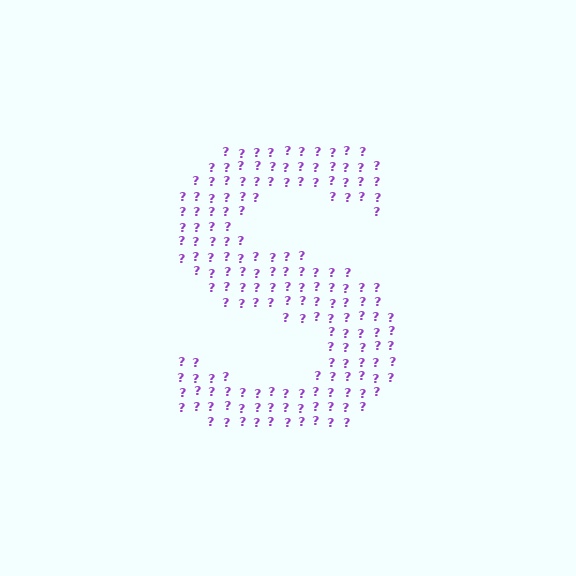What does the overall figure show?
The overall figure shows the letter S.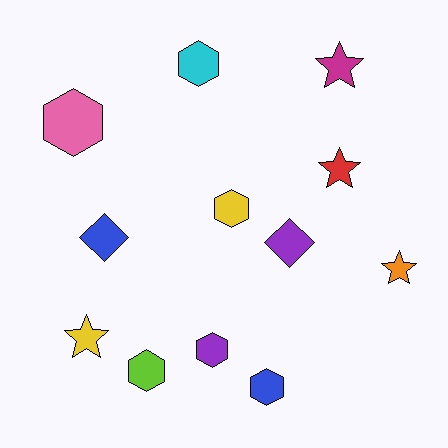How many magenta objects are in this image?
There is 1 magenta object.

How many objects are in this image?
There are 12 objects.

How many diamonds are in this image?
There are 2 diamonds.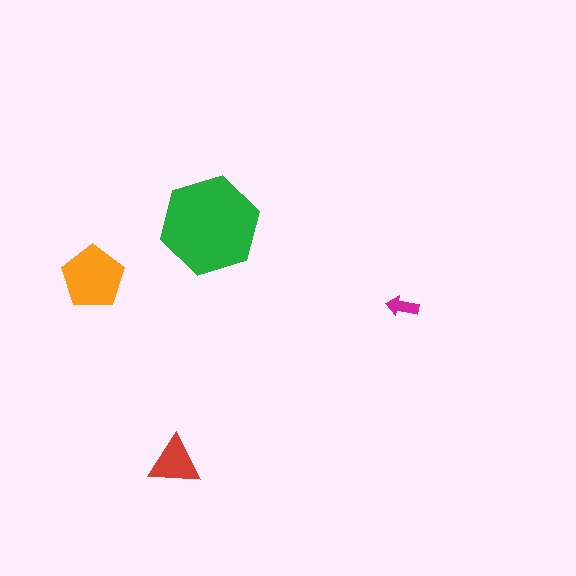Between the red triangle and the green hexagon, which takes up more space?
The green hexagon.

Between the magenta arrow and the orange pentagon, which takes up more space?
The orange pentagon.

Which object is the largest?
The green hexagon.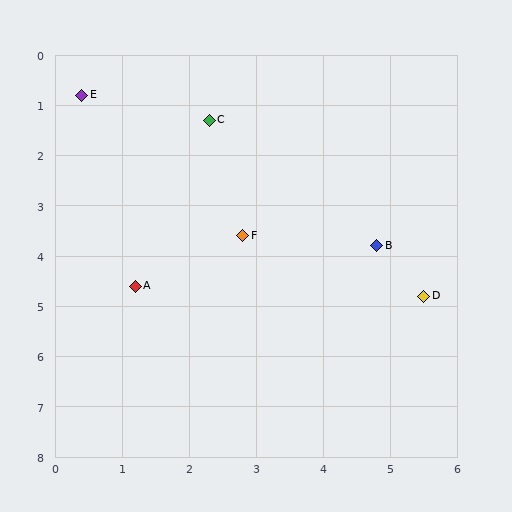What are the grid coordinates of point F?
Point F is at approximately (2.8, 3.6).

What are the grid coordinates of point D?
Point D is at approximately (5.5, 4.8).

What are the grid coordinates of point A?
Point A is at approximately (1.2, 4.6).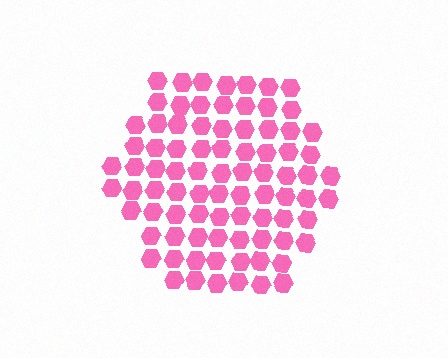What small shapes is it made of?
It is made of small hexagons.